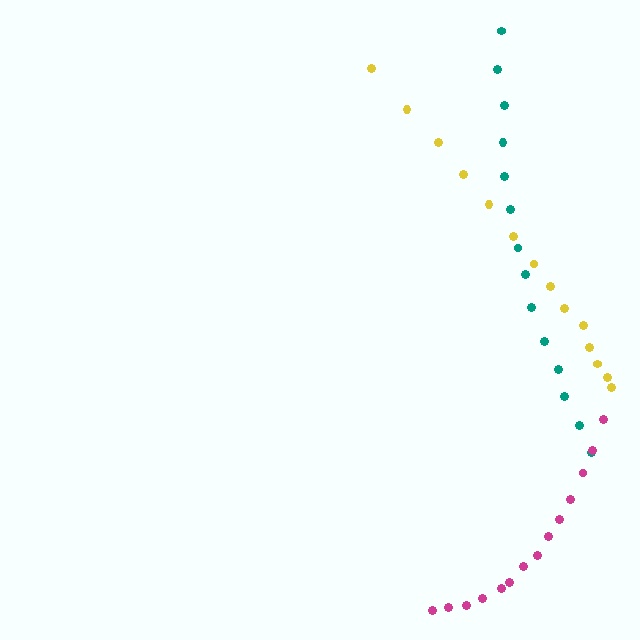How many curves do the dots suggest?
There are 3 distinct paths.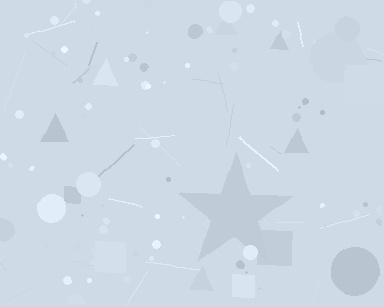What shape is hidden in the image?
A star is hidden in the image.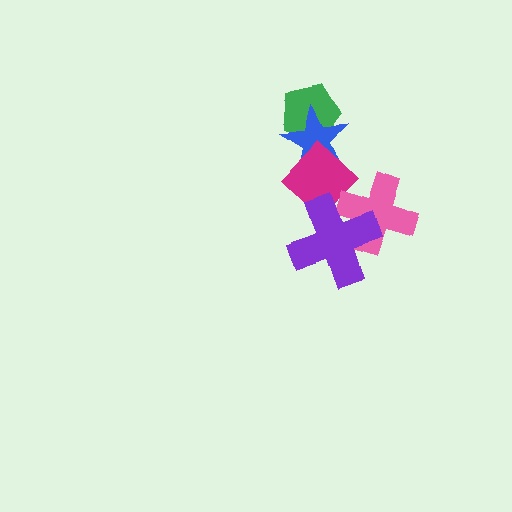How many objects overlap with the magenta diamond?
3 objects overlap with the magenta diamond.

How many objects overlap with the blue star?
2 objects overlap with the blue star.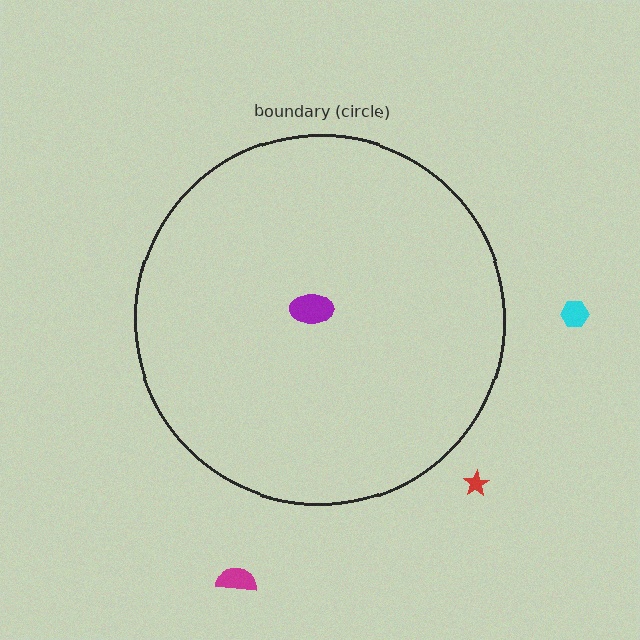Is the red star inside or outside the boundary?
Outside.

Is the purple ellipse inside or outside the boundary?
Inside.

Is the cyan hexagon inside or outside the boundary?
Outside.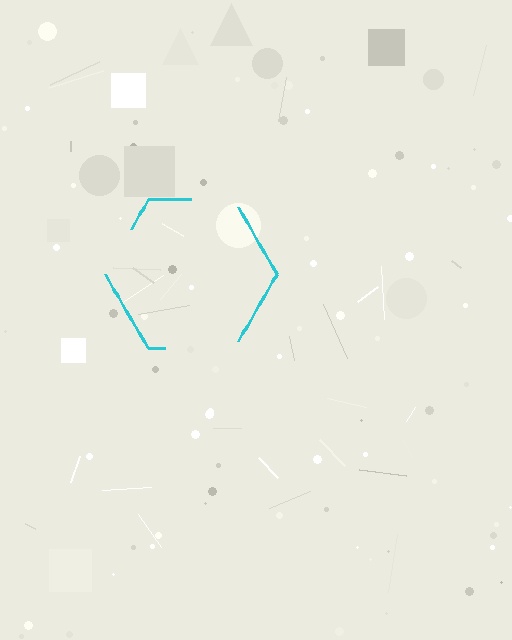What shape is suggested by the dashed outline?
The dashed outline suggests a hexagon.